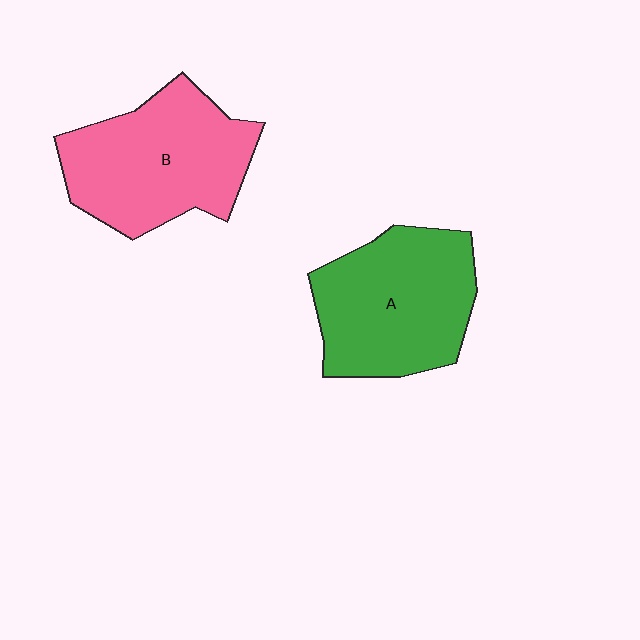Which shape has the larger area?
Shape B (pink).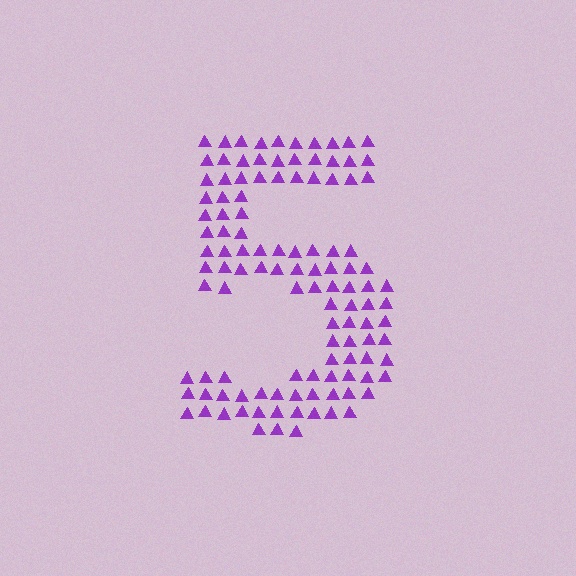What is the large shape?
The large shape is the digit 5.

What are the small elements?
The small elements are triangles.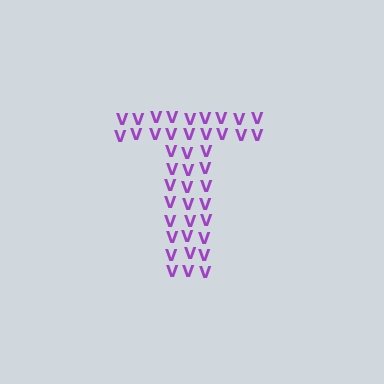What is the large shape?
The large shape is the letter T.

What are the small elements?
The small elements are letter V's.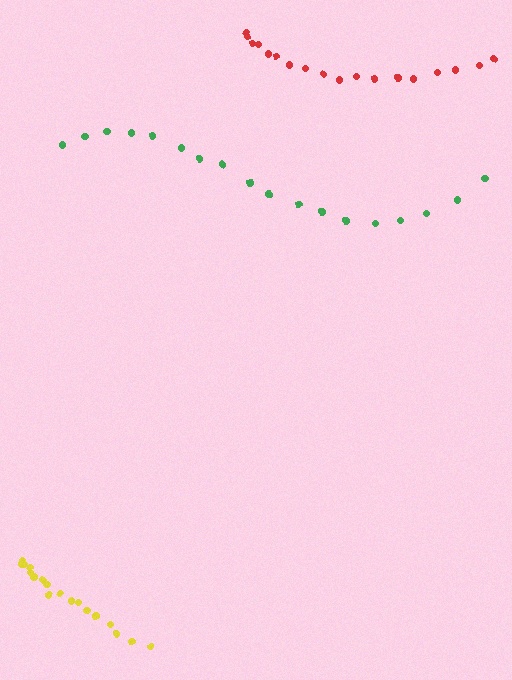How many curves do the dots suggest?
There are 3 distinct paths.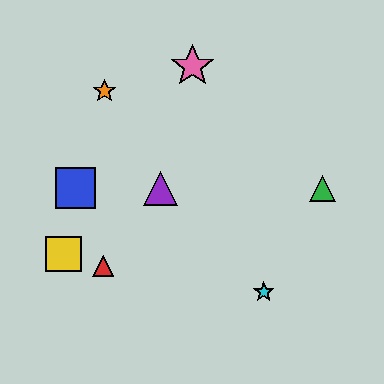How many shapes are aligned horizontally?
3 shapes (the blue square, the green triangle, the purple triangle) are aligned horizontally.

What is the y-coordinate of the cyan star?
The cyan star is at y≈292.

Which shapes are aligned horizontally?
The blue square, the green triangle, the purple triangle are aligned horizontally.